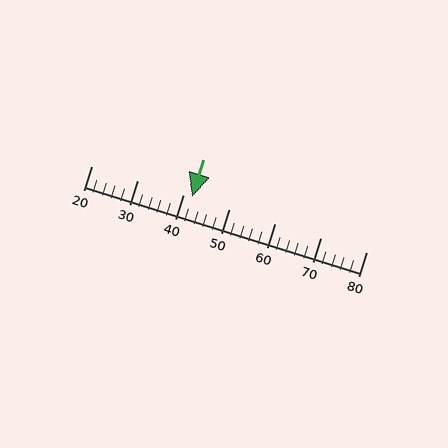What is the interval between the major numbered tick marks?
The major tick marks are spaced 10 units apart.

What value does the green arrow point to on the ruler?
The green arrow points to approximately 42.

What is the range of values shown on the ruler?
The ruler shows values from 20 to 80.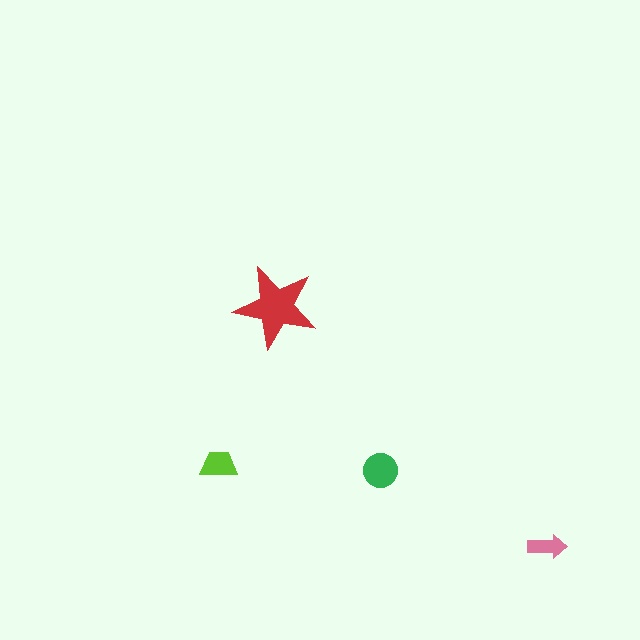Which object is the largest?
The red star.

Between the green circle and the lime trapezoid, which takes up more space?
The green circle.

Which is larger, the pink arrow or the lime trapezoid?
The lime trapezoid.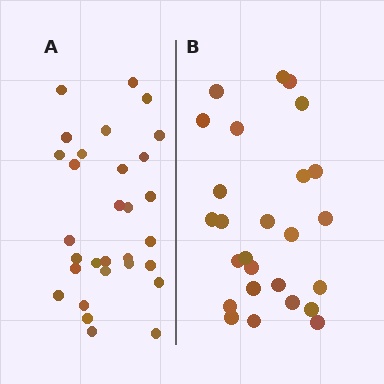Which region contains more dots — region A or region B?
Region A (the left region) has more dots.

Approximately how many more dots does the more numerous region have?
Region A has about 4 more dots than region B.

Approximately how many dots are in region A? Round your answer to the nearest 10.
About 30 dots.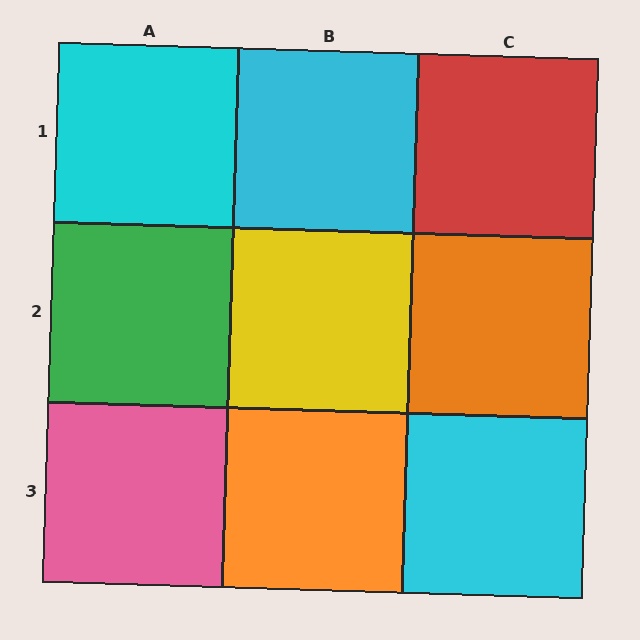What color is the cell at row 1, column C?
Red.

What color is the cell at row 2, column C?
Orange.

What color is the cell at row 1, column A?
Cyan.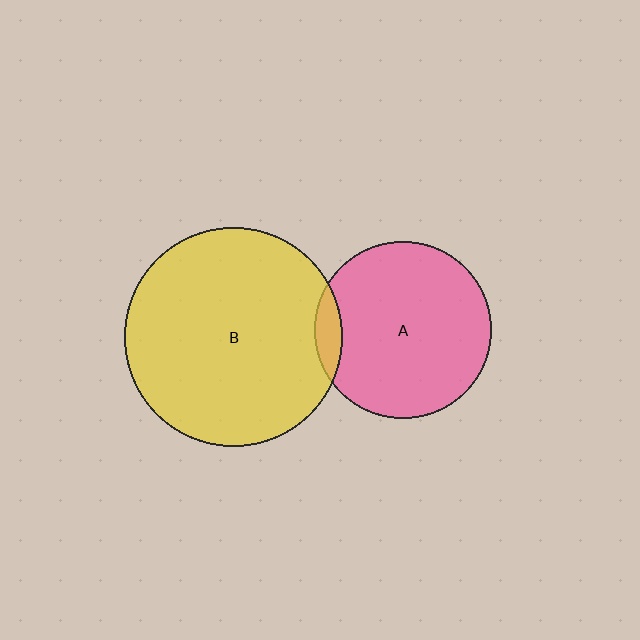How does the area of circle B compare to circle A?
Approximately 1.5 times.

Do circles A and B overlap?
Yes.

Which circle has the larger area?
Circle B (yellow).